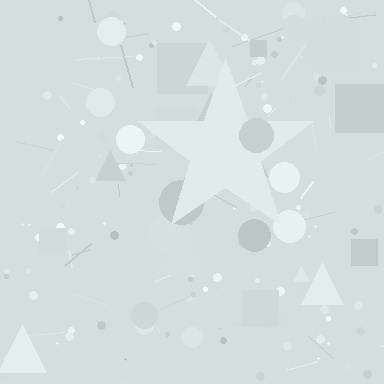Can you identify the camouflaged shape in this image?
The camouflaged shape is a star.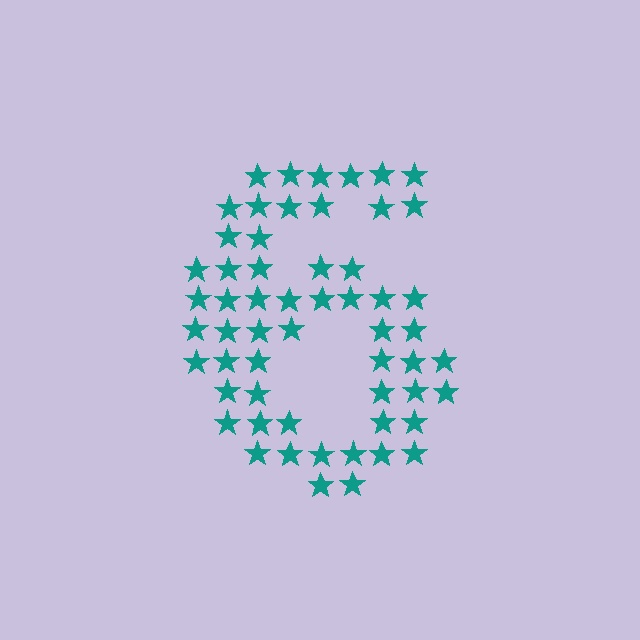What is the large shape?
The large shape is the digit 6.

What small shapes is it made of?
It is made of small stars.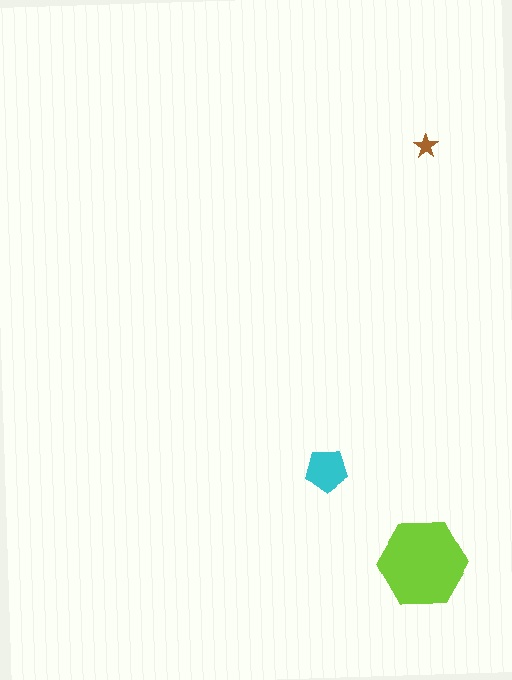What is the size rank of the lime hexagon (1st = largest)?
1st.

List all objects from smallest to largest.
The brown star, the cyan pentagon, the lime hexagon.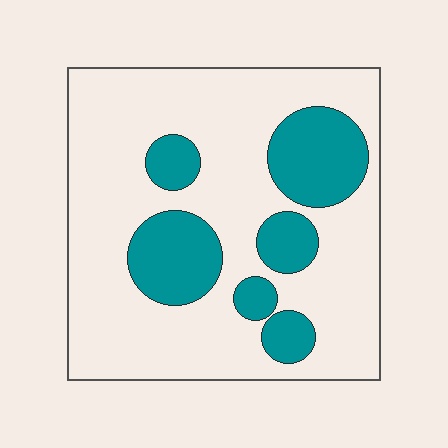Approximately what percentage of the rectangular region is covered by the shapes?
Approximately 25%.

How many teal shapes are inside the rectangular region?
6.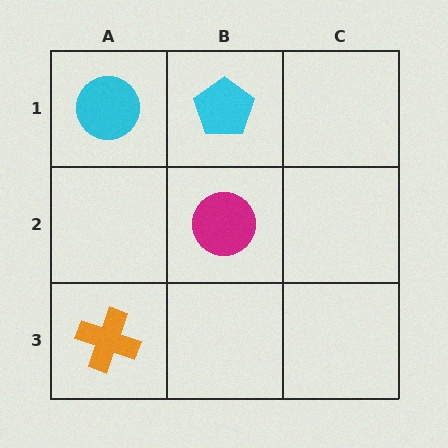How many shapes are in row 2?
1 shape.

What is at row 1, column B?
A cyan pentagon.